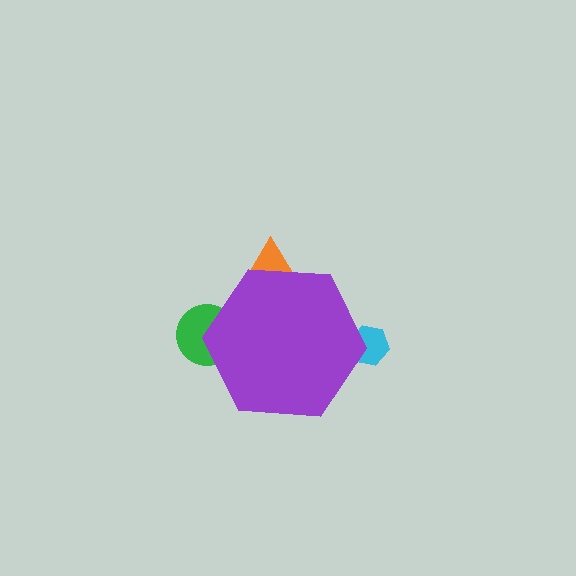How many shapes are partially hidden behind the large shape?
3 shapes are partially hidden.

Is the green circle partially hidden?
Yes, the green circle is partially hidden behind the purple hexagon.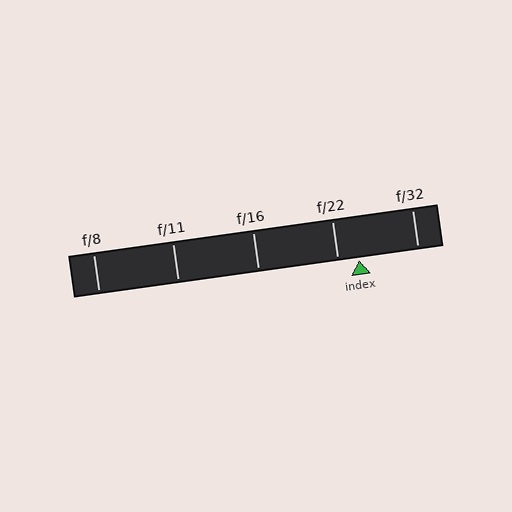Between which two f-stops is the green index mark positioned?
The index mark is between f/22 and f/32.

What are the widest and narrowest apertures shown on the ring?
The widest aperture shown is f/8 and the narrowest is f/32.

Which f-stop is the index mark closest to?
The index mark is closest to f/22.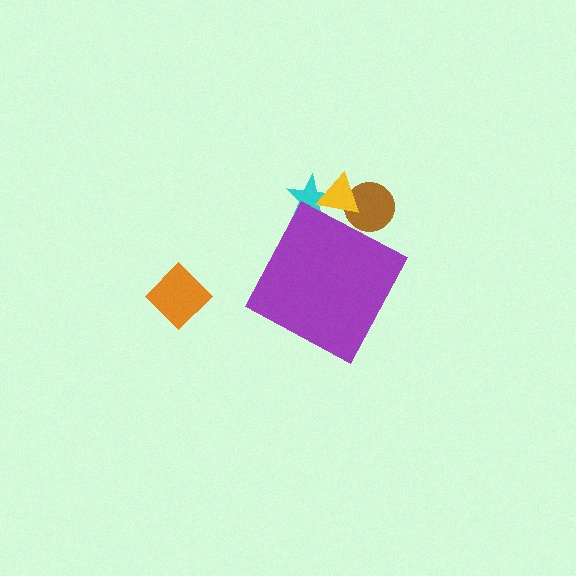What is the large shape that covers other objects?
A purple diamond.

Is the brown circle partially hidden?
Yes, the brown circle is partially hidden behind the purple diamond.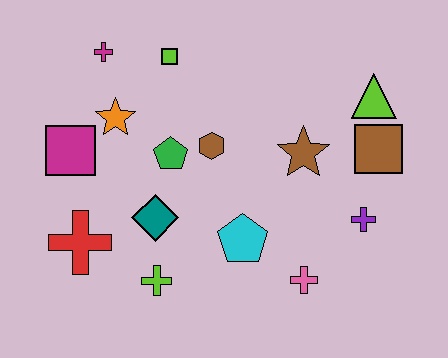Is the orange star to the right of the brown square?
No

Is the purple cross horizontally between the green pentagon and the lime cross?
No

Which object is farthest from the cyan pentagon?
The magenta cross is farthest from the cyan pentagon.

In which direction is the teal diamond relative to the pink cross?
The teal diamond is to the left of the pink cross.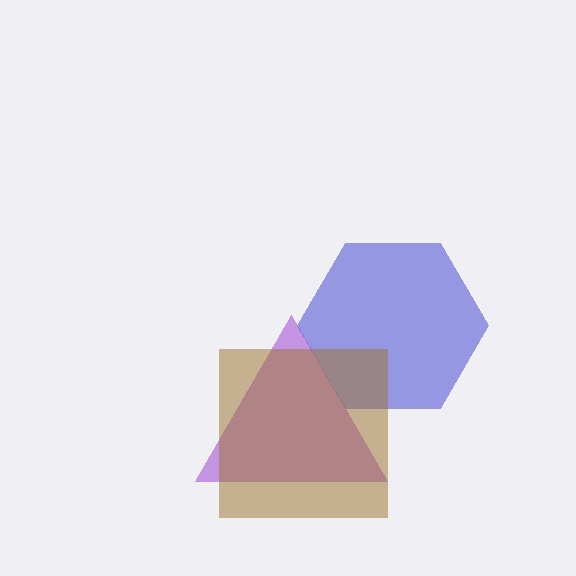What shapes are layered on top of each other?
The layered shapes are: a purple triangle, a blue hexagon, a brown square.